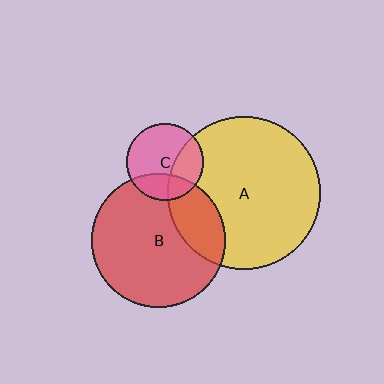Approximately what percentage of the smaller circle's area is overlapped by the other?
Approximately 25%.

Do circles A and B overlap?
Yes.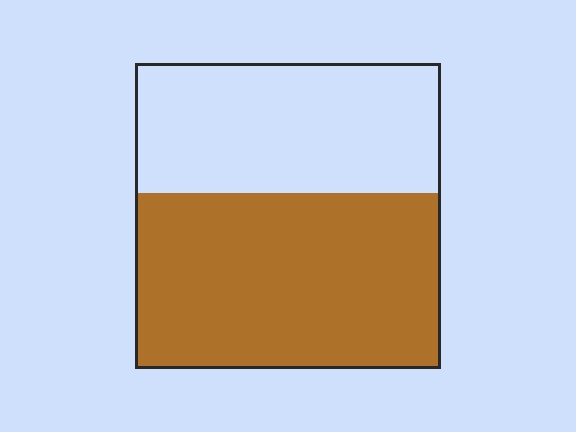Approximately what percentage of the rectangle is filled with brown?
Approximately 60%.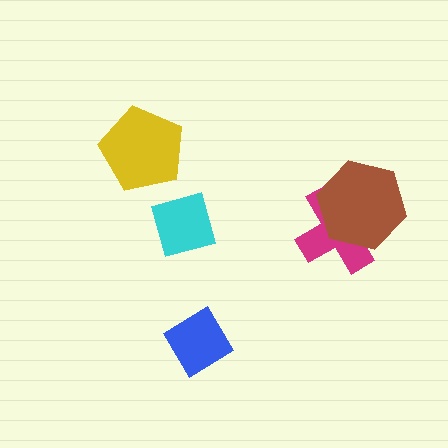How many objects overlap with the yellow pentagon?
0 objects overlap with the yellow pentagon.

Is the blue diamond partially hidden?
No, no other shape covers it.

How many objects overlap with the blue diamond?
0 objects overlap with the blue diamond.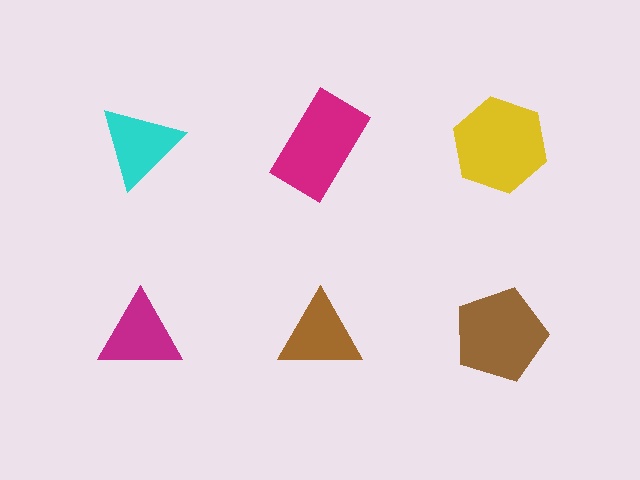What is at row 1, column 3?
A yellow hexagon.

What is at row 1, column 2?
A magenta rectangle.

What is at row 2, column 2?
A brown triangle.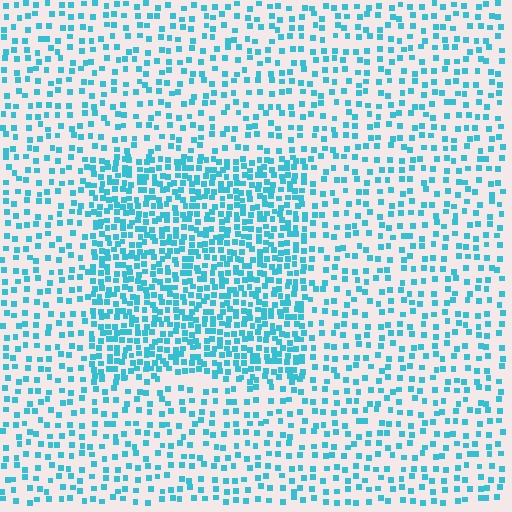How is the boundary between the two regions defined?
The boundary is defined by a change in element density (approximately 2.2x ratio). All elements are the same color, size, and shape.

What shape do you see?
I see a rectangle.